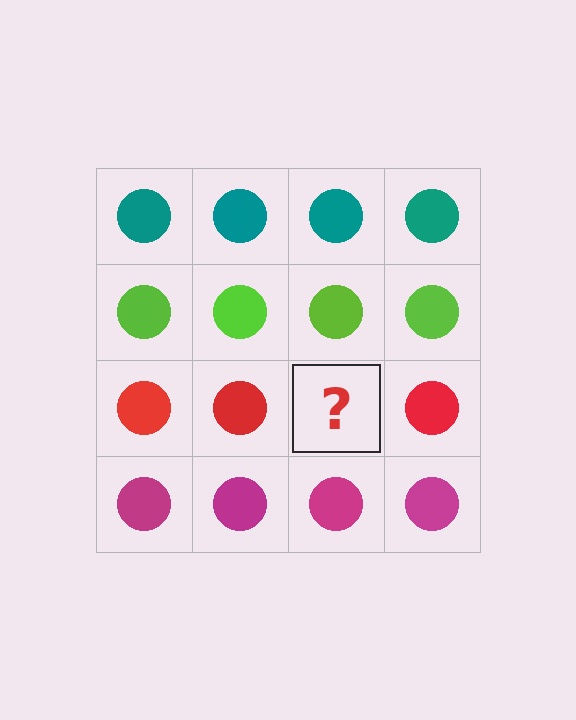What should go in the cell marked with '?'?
The missing cell should contain a red circle.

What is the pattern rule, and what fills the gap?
The rule is that each row has a consistent color. The gap should be filled with a red circle.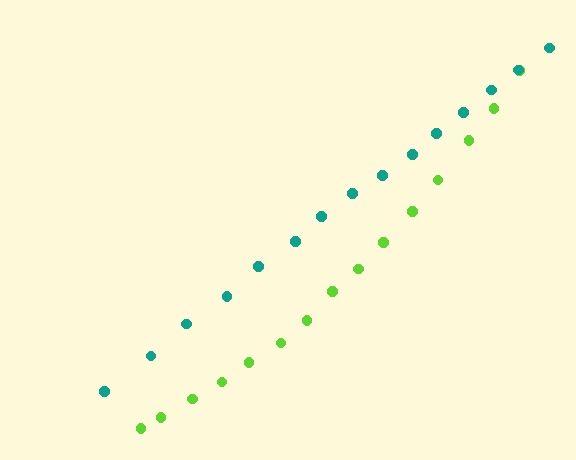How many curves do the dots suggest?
There are 2 distinct paths.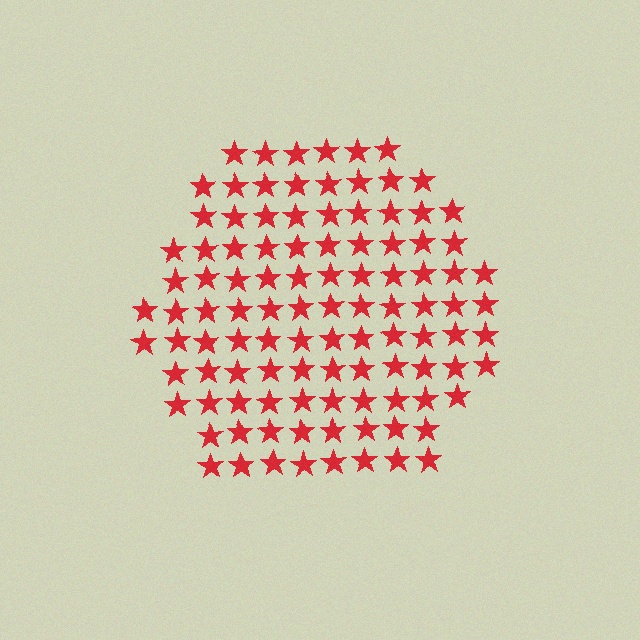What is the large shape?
The large shape is a hexagon.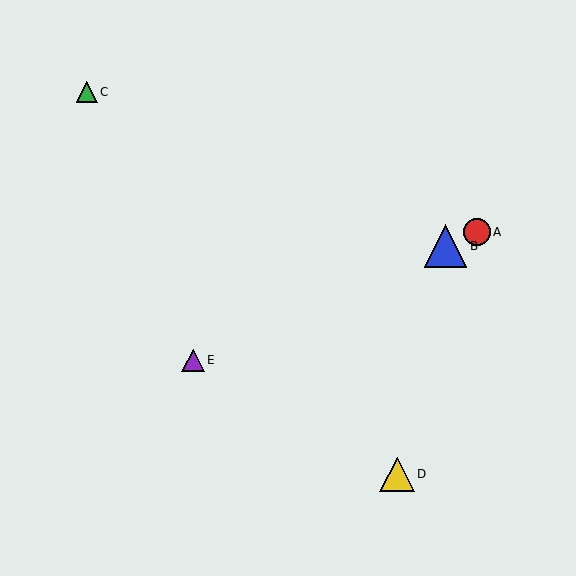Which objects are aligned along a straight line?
Objects A, B, E are aligned along a straight line.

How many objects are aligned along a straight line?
3 objects (A, B, E) are aligned along a straight line.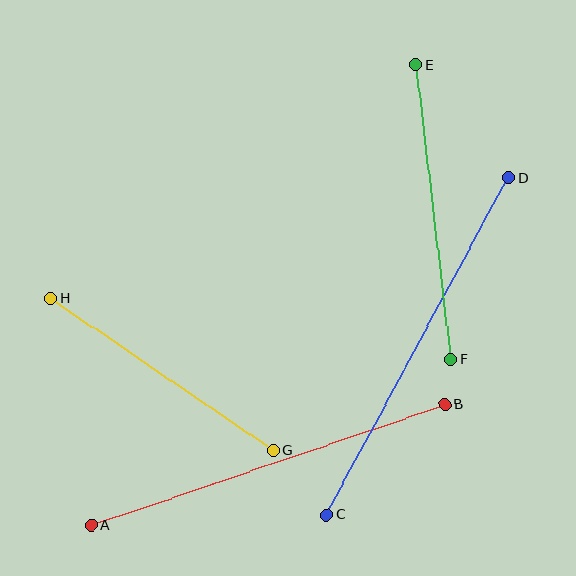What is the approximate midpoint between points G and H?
The midpoint is at approximately (162, 374) pixels.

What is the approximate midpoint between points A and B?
The midpoint is at approximately (268, 465) pixels.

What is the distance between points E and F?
The distance is approximately 296 pixels.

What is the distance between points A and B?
The distance is approximately 374 pixels.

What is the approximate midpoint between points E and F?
The midpoint is at approximately (433, 212) pixels.